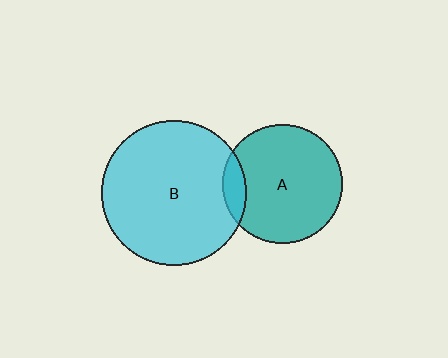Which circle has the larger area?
Circle B (cyan).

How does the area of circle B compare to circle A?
Approximately 1.5 times.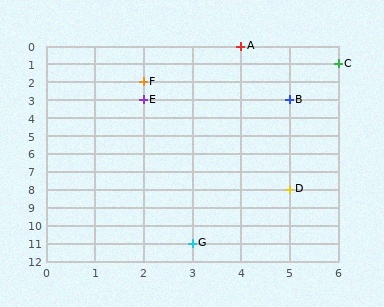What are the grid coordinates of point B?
Point B is at grid coordinates (5, 3).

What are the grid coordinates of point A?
Point A is at grid coordinates (4, 0).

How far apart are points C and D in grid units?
Points C and D are 1 column and 7 rows apart (about 7.1 grid units diagonally).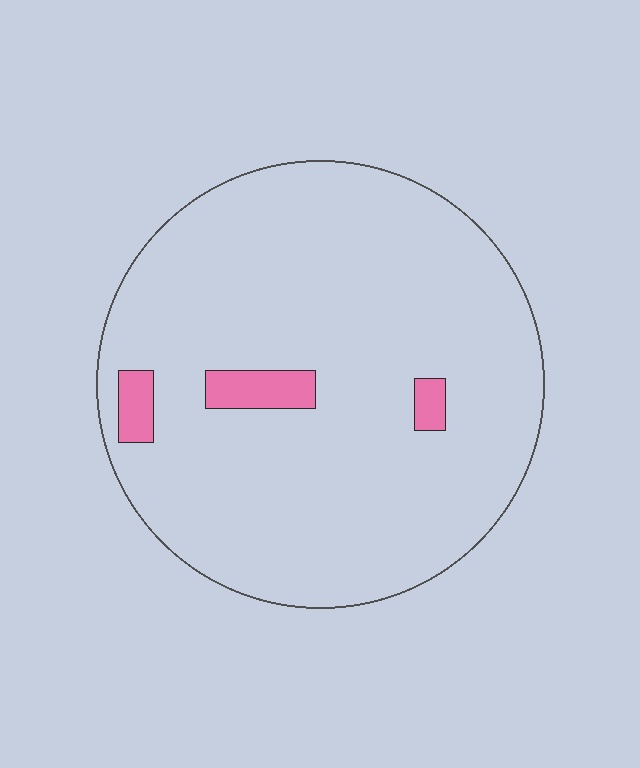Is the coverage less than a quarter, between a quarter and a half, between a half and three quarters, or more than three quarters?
Less than a quarter.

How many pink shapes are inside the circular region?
3.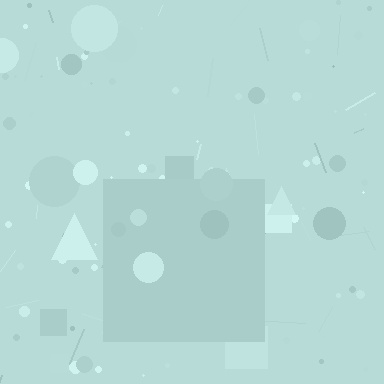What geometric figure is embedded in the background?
A square is embedded in the background.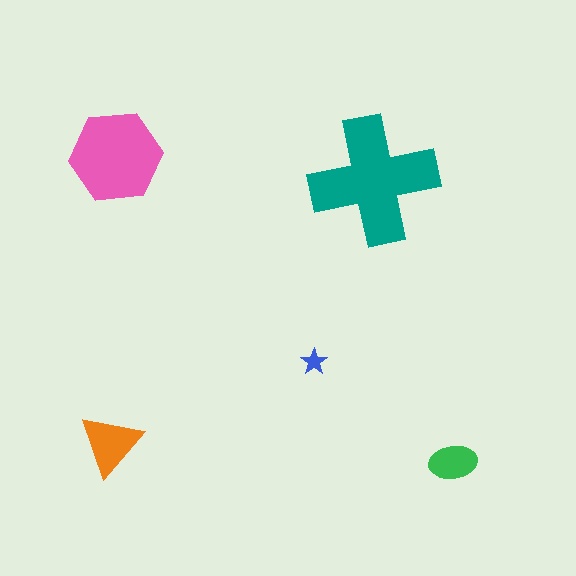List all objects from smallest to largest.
The blue star, the green ellipse, the orange triangle, the pink hexagon, the teal cross.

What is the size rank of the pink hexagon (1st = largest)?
2nd.